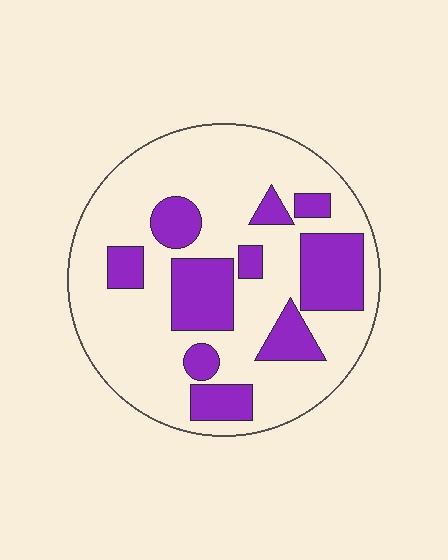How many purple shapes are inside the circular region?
10.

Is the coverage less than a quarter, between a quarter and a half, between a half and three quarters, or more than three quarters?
Between a quarter and a half.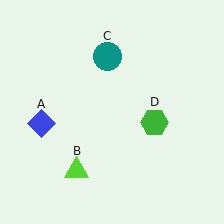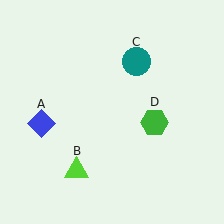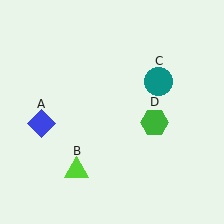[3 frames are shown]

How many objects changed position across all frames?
1 object changed position: teal circle (object C).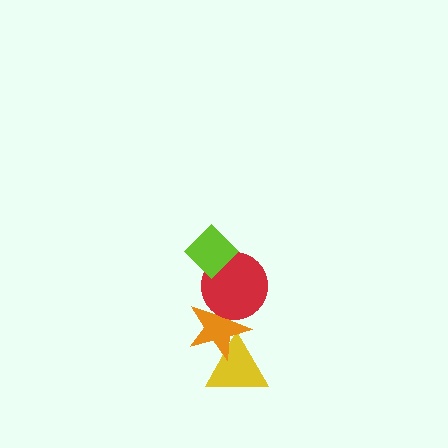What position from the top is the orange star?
The orange star is 3rd from the top.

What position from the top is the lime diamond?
The lime diamond is 1st from the top.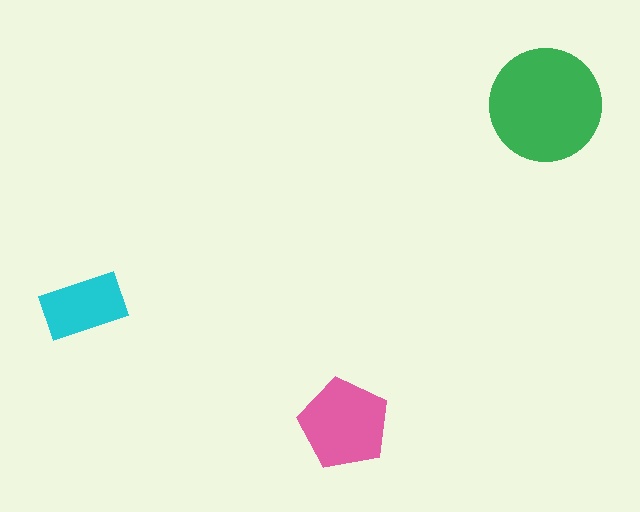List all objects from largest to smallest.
The green circle, the pink pentagon, the cyan rectangle.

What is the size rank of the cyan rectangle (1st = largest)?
3rd.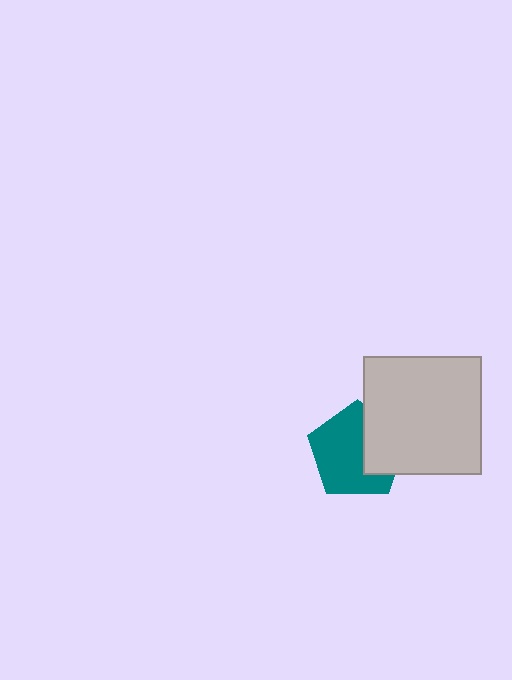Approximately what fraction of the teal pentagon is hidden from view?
Roughly 34% of the teal pentagon is hidden behind the light gray square.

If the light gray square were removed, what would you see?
You would see the complete teal pentagon.